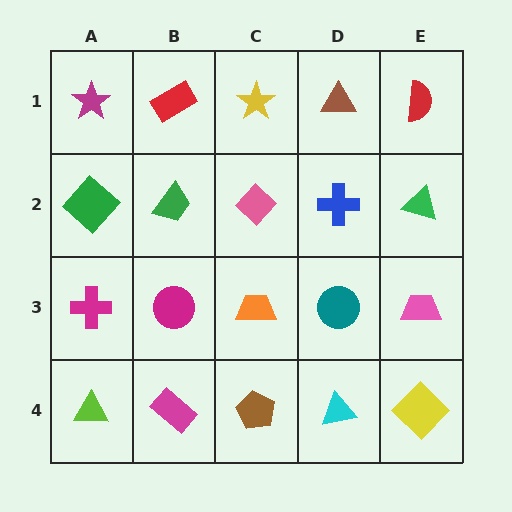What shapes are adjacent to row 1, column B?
A green trapezoid (row 2, column B), a magenta star (row 1, column A), a yellow star (row 1, column C).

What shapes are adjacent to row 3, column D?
A blue cross (row 2, column D), a cyan triangle (row 4, column D), an orange trapezoid (row 3, column C), a pink trapezoid (row 3, column E).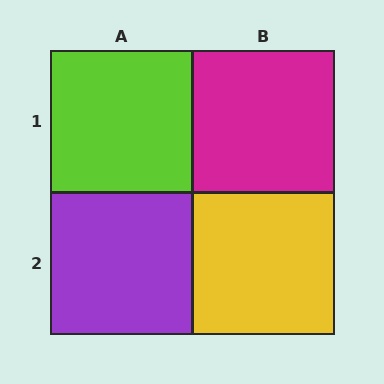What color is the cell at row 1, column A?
Lime.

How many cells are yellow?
1 cell is yellow.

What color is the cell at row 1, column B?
Magenta.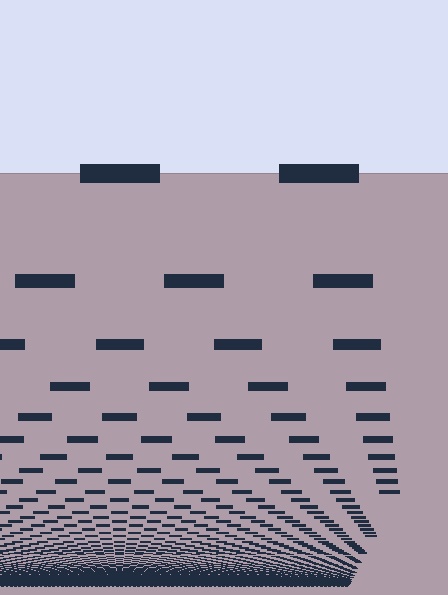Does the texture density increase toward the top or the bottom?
Density increases toward the bottom.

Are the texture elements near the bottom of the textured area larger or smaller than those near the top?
Smaller. The gradient is inverted — elements near the bottom are smaller and denser.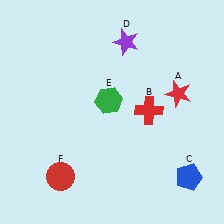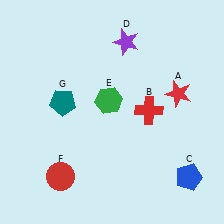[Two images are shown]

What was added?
A teal pentagon (G) was added in Image 2.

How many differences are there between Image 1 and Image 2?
There is 1 difference between the two images.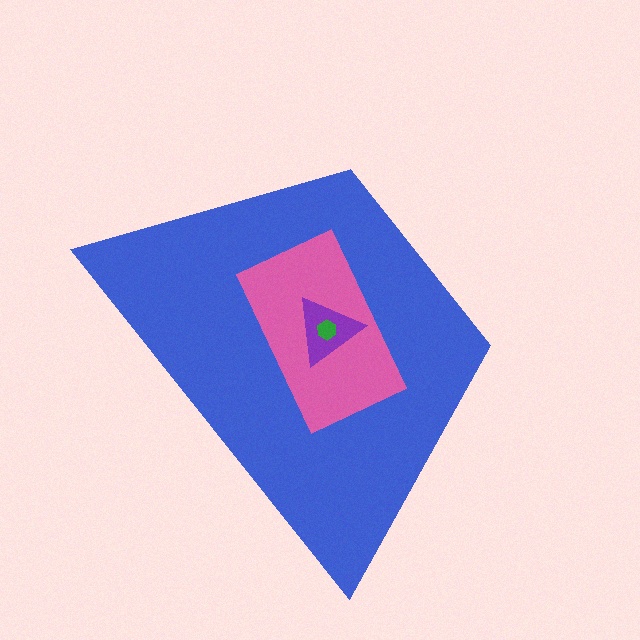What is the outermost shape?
The blue trapezoid.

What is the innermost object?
The green hexagon.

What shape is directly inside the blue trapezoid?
The pink rectangle.